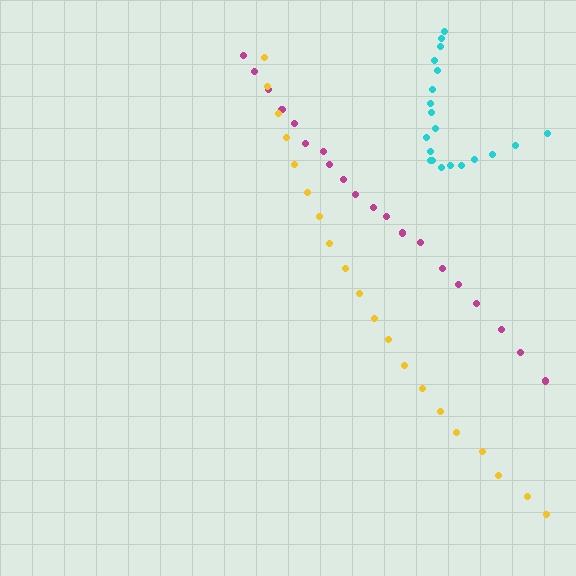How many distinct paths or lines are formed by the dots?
There are 3 distinct paths.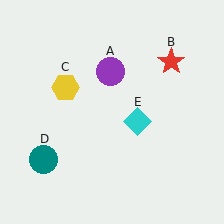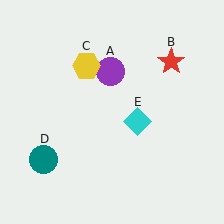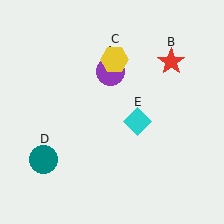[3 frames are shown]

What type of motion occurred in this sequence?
The yellow hexagon (object C) rotated clockwise around the center of the scene.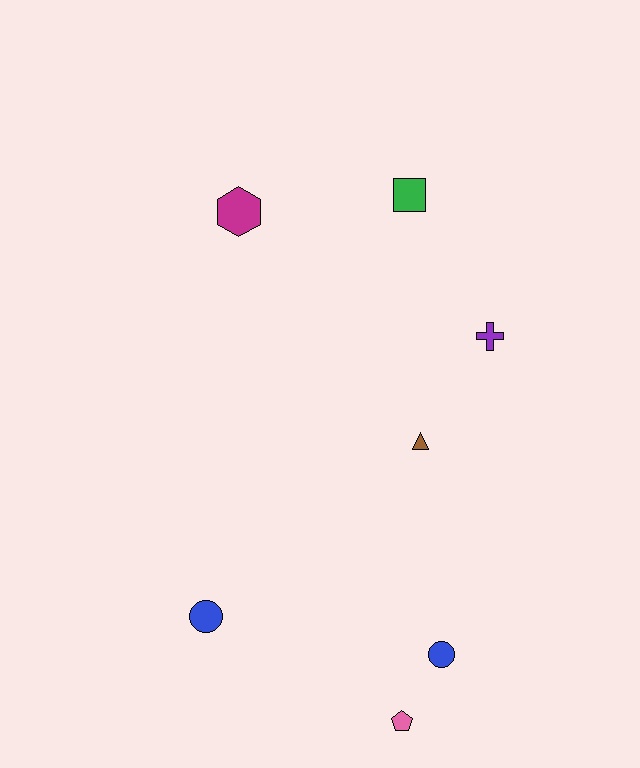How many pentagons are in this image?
There is 1 pentagon.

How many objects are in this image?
There are 7 objects.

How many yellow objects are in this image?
There are no yellow objects.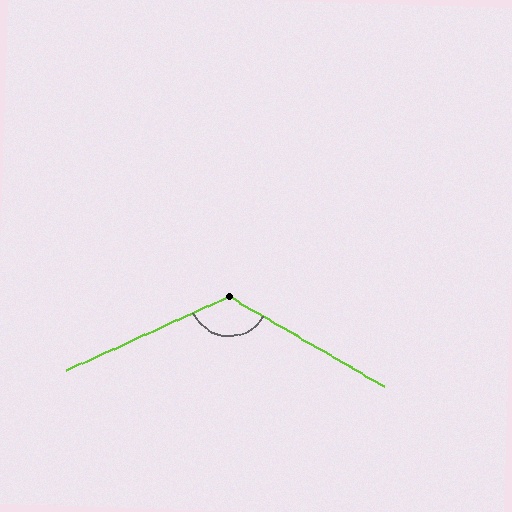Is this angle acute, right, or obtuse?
It is obtuse.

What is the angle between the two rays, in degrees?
Approximately 126 degrees.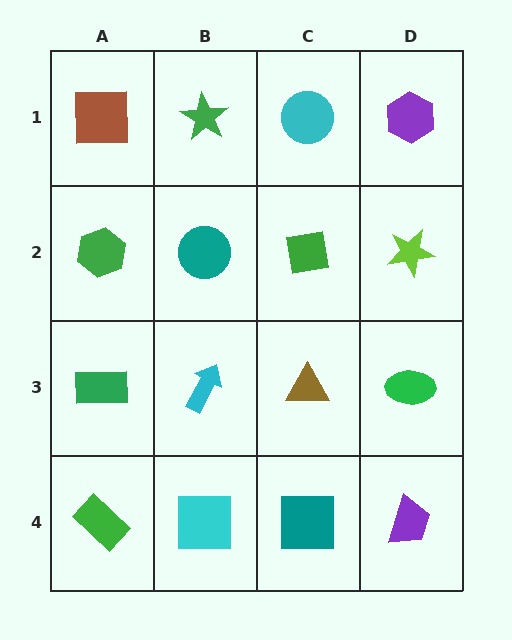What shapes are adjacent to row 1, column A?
A green hexagon (row 2, column A), a green star (row 1, column B).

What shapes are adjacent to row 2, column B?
A green star (row 1, column B), a cyan arrow (row 3, column B), a green hexagon (row 2, column A), a green square (row 2, column C).